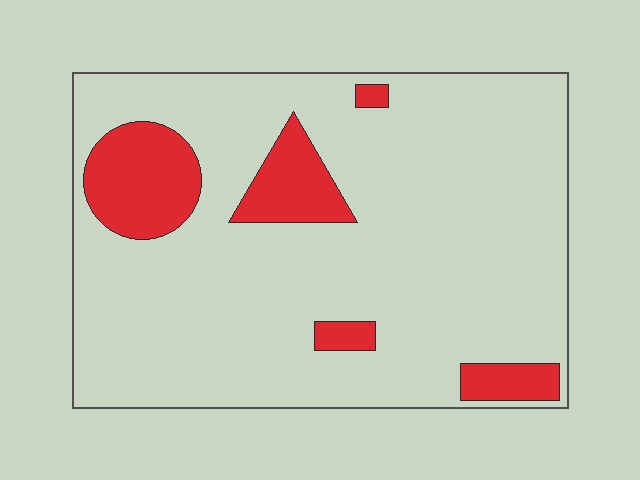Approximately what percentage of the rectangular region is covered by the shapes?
Approximately 15%.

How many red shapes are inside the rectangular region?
5.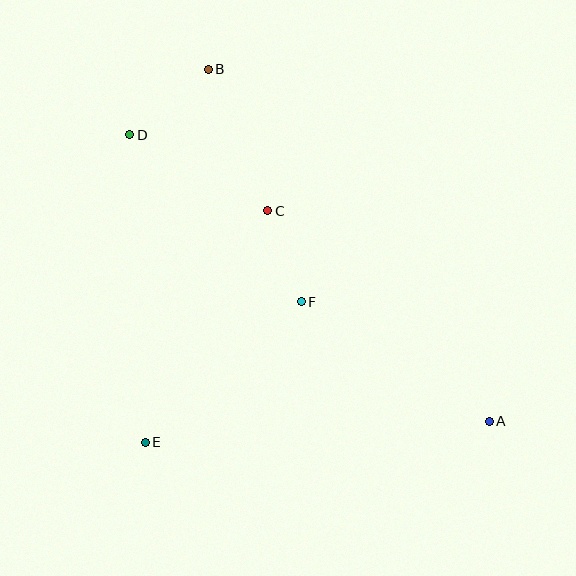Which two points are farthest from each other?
Points A and D are farthest from each other.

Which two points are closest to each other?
Points C and F are closest to each other.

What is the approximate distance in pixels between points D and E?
The distance between D and E is approximately 308 pixels.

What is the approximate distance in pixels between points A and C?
The distance between A and C is approximately 306 pixels.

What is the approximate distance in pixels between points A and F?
The distance between A and F is approximately 223 pixels.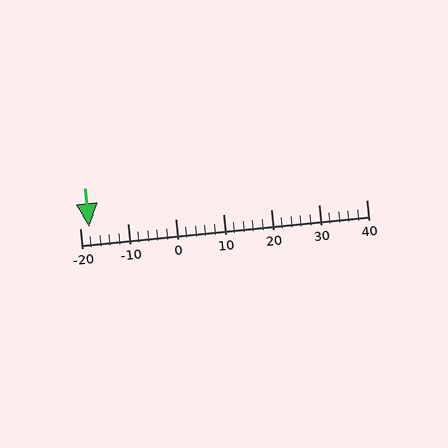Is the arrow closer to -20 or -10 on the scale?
The arrow is closer to -20.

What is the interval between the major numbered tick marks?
The major tick marks are spaced 10 units apart.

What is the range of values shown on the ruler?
The ruler shows values from -20 to 40.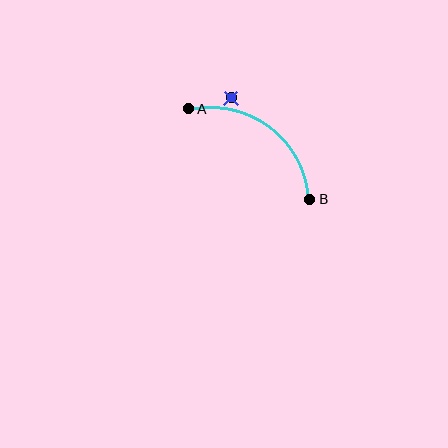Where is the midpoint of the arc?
The arc midpoint is the point on the curve farthest from the straight line joining A and B. It sits above and to the right of that line.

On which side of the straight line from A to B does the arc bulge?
The arc bulges above and to the right of the straight line connecting A and B.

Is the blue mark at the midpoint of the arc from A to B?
No — the blue mark does not lie on the arc at all. It sits slightly outside the curve.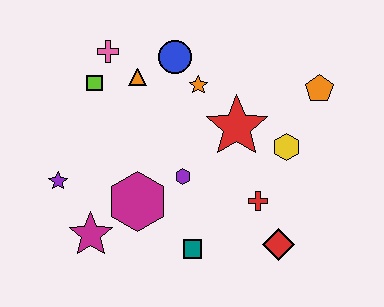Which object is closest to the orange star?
The blue circle is closest to the orange star.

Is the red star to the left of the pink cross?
No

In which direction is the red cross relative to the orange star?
The red cross is below the orange star.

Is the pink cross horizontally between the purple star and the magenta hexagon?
Yes